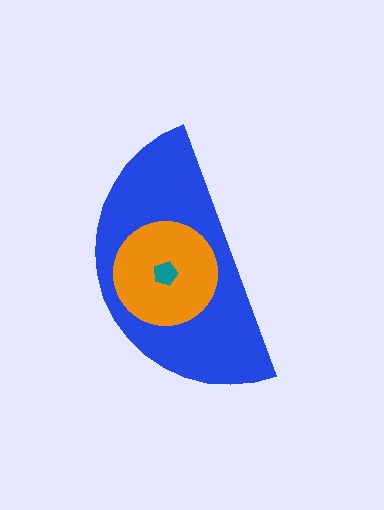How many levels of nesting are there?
3.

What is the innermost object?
The teal pentagon.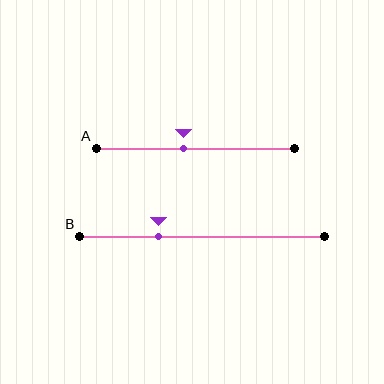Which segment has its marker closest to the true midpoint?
Segment A has its marker closest to the true midpoint.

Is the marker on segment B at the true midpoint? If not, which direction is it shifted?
No, the marker on segment B is shifted to the left by about 18% of the segment length.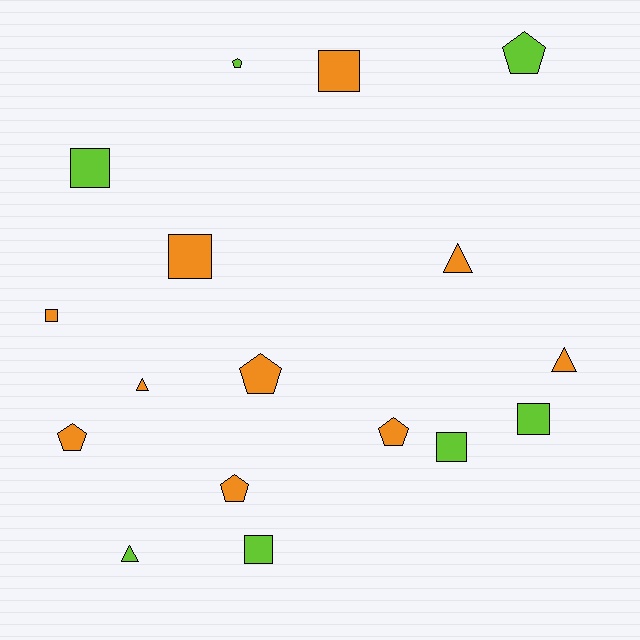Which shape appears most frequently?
Square, with 7 objects.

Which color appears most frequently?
Orange, with 10 objects.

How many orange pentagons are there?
There are 4 orange pentagons.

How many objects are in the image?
There are 17 objects.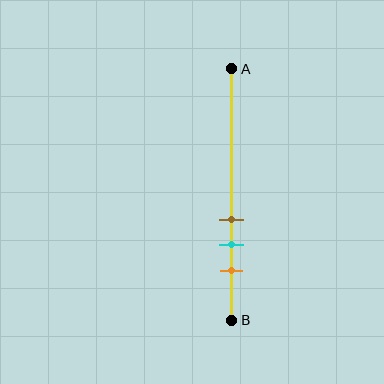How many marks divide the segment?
There are 3 marks dividing the segment.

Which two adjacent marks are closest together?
The brown and cyan marks are the closest adjacent pair.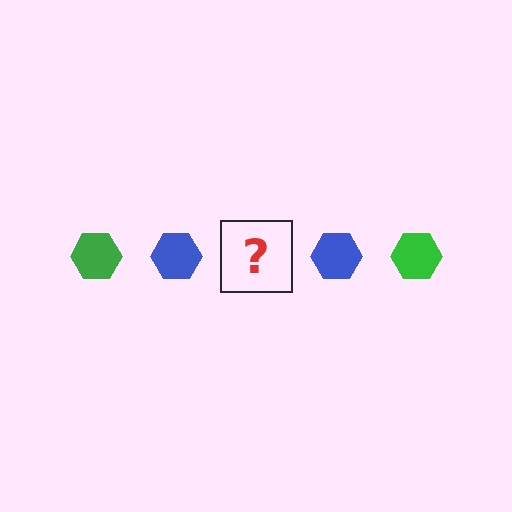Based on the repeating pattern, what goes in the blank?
The blank should be a green hexagon.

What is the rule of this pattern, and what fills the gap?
The rule is that the pattern cycles through green, blue hexagons. The gap should be filled with a green hexagon.